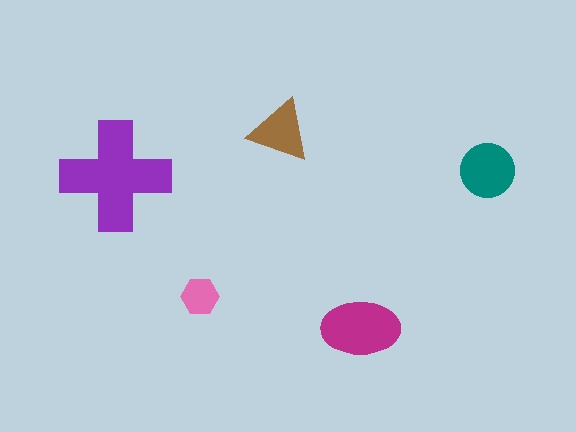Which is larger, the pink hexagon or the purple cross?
The purple cross.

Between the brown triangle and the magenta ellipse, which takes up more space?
The magenta ellipse.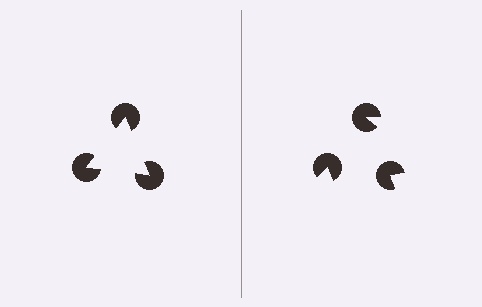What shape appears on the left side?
An illusory triangle.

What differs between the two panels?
The pac-man discs are positioned identically on both sides; only the wedge orientations differ. On the left they align to a triangle; on the right they are misaligned.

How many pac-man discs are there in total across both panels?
6 — 3 on each side.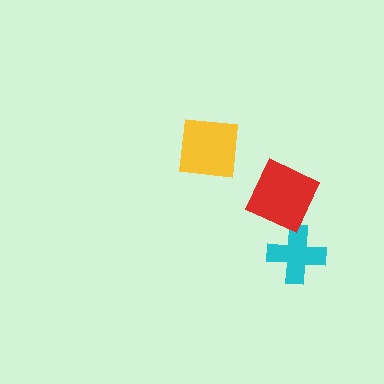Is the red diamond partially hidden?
No, no other shape covers it.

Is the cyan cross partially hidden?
Yes, it is partially covered by another shape.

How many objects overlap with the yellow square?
0 objects overlap with the yellow square.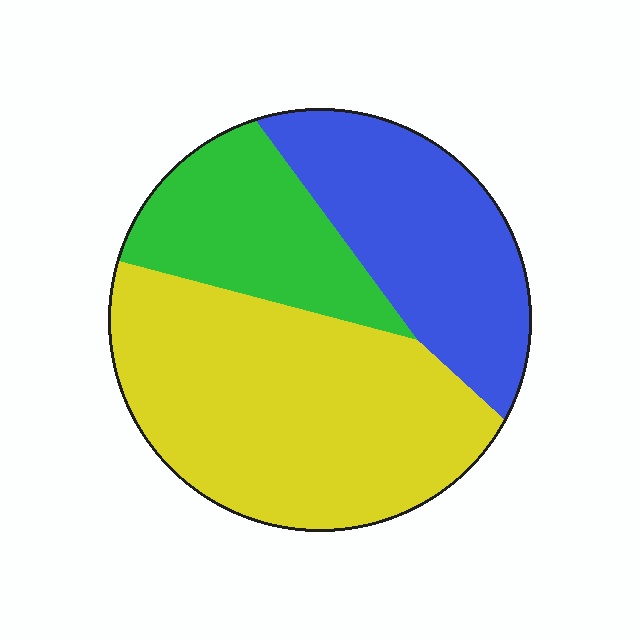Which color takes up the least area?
Green, at roughly 20%.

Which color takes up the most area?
Yellow, at roughly 50%.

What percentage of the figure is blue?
Blue covers 29% of the figure.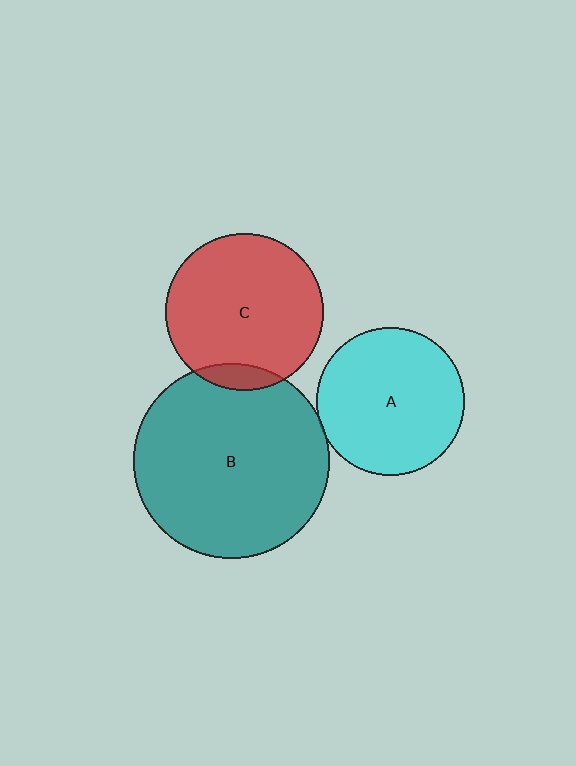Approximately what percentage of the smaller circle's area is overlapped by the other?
Approximately 10%.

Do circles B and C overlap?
Yes.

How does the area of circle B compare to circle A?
Approximately 1.7 times.